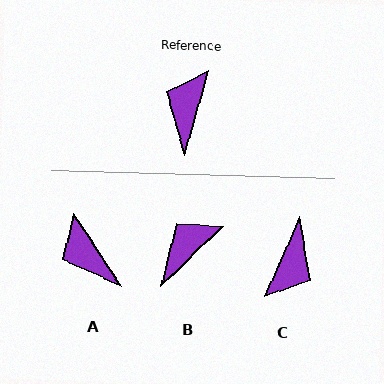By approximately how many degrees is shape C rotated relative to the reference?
Approximately 173 degrees counter-clockwise.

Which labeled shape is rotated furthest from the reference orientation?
C, about 173 degrees away.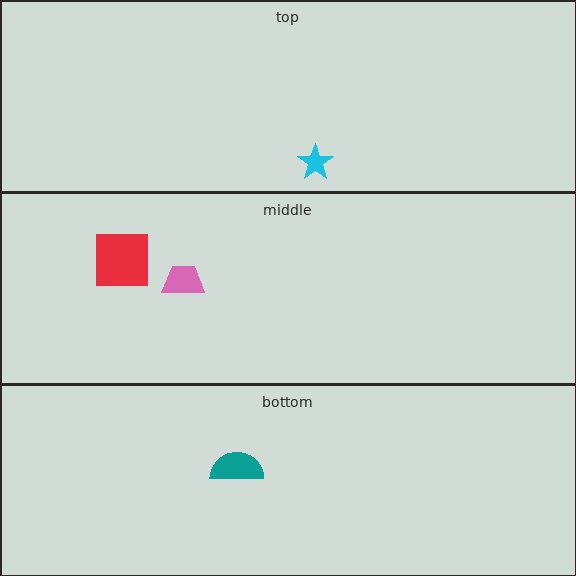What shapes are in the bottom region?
The teal semicircle.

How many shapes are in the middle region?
2.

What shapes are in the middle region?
The pink trapezoid, the red square.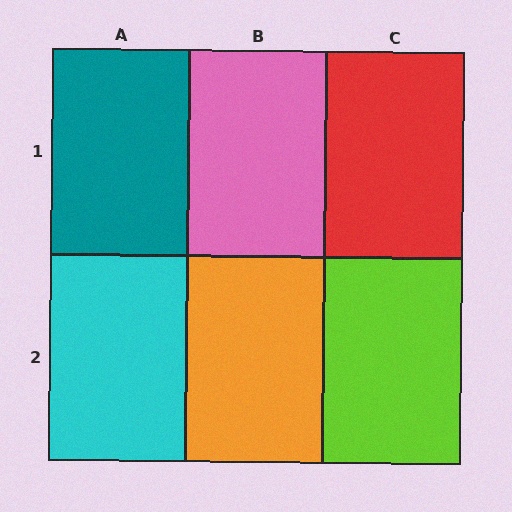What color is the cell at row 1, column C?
Red.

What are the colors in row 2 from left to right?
Cyan, orange, lime.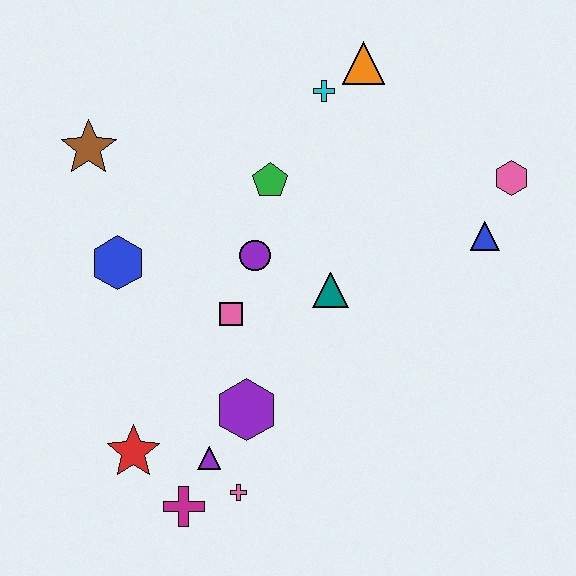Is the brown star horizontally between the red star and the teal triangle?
No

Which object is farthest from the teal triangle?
The brown star is farthest from the teal triangle.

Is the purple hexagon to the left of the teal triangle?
Yes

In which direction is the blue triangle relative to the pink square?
The blue triangle is to the right of the pink square.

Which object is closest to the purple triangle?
The pink cross is closest to the purple triangle.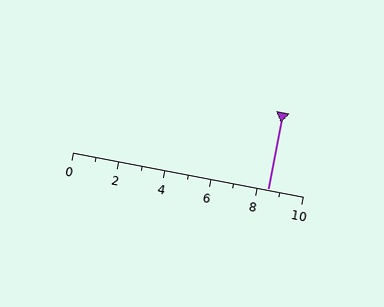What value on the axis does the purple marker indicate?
The marker indicates approximately 8.5.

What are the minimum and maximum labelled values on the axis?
The axis runs from 0 to 10.